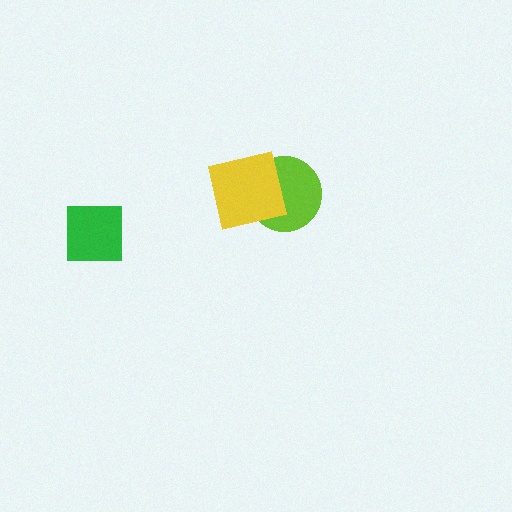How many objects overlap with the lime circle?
1 object overlaps with the lime circle.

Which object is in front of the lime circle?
The yellow square is in front of the lime circle.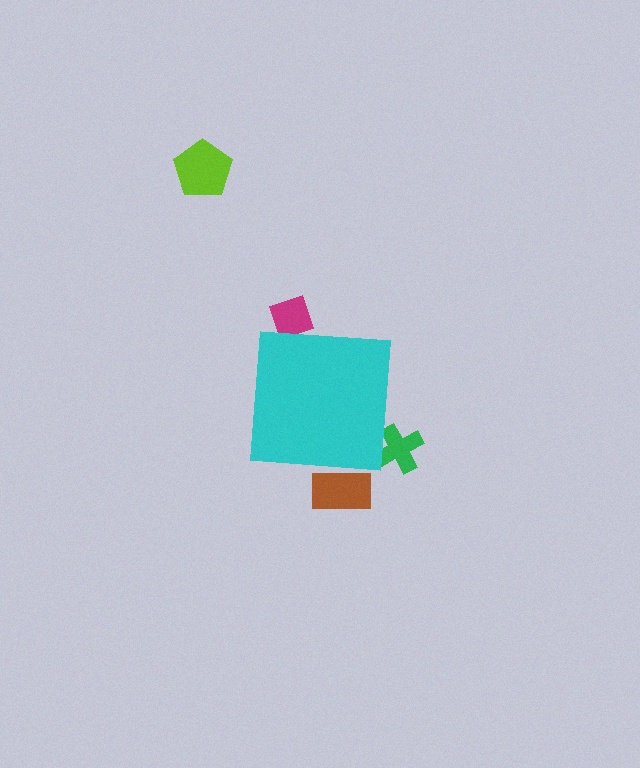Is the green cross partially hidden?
Yes, the green cross is partially hidden behind the cyan square.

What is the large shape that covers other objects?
A cyan square.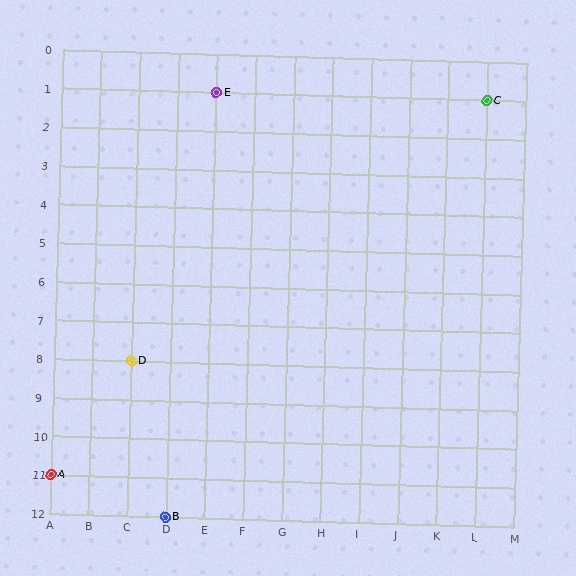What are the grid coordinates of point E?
Point E is at grid coordinates (E, 1).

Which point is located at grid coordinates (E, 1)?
Point E is at (E, 1).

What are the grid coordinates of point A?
Point A is at grid coordinates (A, 11).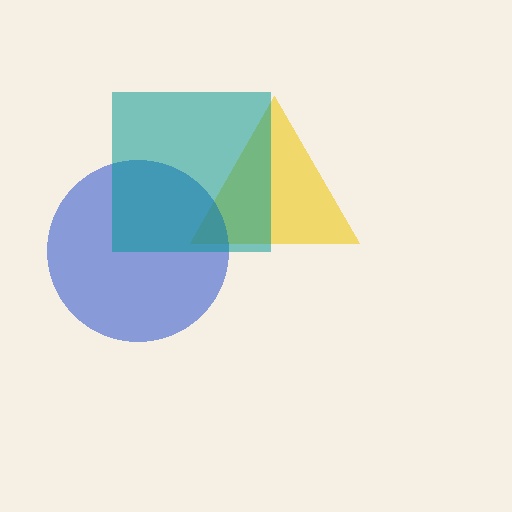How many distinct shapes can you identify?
There are 3 distinct shapes: a yellow triangle, a blue circle, a teal square.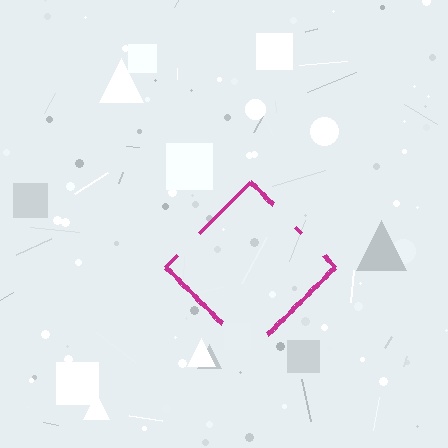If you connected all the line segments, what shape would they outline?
They would outline a diamond.